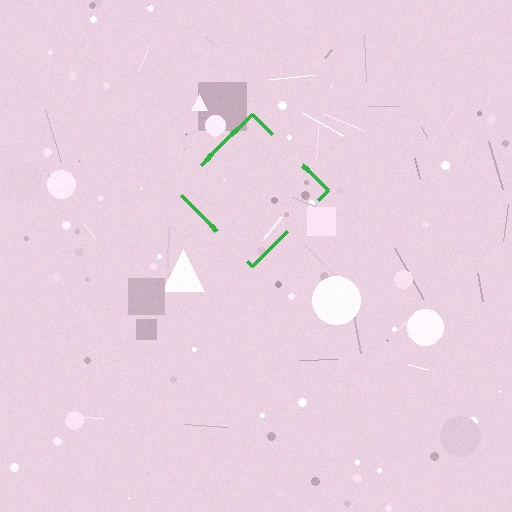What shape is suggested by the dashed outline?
The dashed outline suggests a diamond.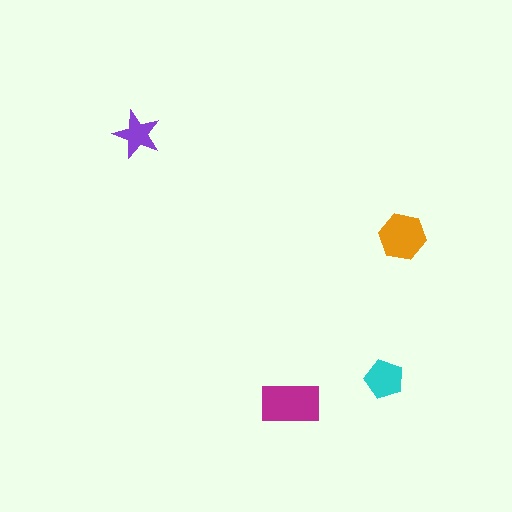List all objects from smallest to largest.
The purple star, the cyan pentagon, the orange hexagon, the magenta rectangle.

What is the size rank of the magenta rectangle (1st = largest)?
1st.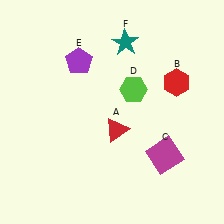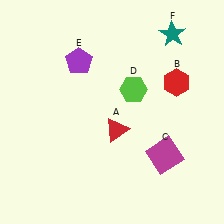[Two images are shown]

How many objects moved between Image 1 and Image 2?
1 object moved between the two images.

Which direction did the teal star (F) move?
The teal star (F) moved right.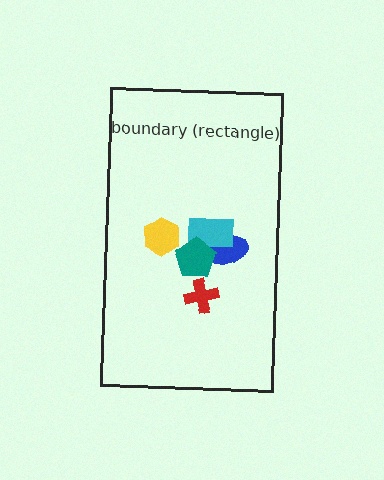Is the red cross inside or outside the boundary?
Inside.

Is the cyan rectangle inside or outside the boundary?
Inside.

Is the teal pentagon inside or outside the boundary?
Inside.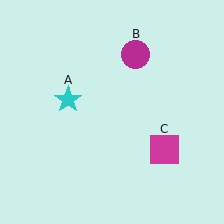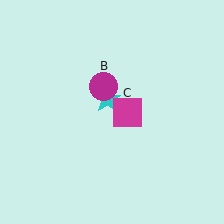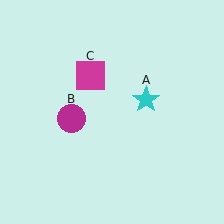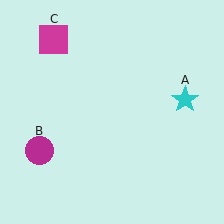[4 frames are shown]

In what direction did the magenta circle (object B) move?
The magenta circle (object B) moved down and to the left.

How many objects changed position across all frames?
3 objects changed position: cyan star (object A), magenta circle (object B), magenta square (object C).